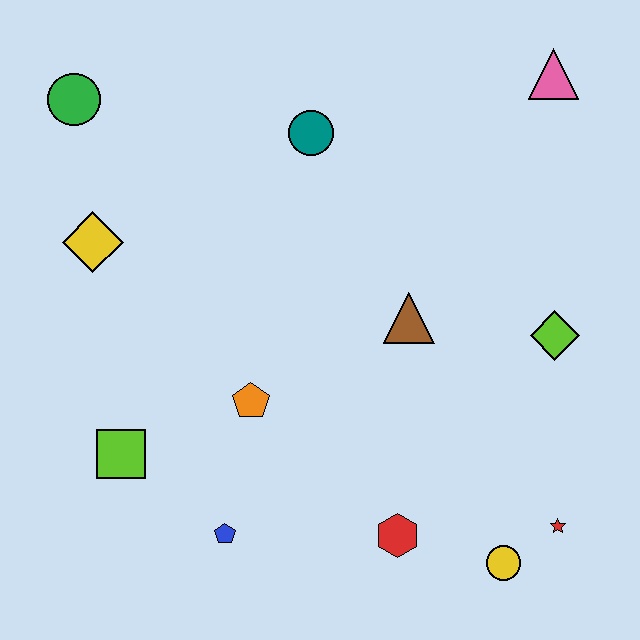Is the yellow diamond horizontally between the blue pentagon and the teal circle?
No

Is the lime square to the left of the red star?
Yes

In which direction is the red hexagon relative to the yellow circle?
The red hexagon is to the left of the yellow circle.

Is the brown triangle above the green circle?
No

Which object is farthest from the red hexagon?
The green circle is farthest from the red hexagon.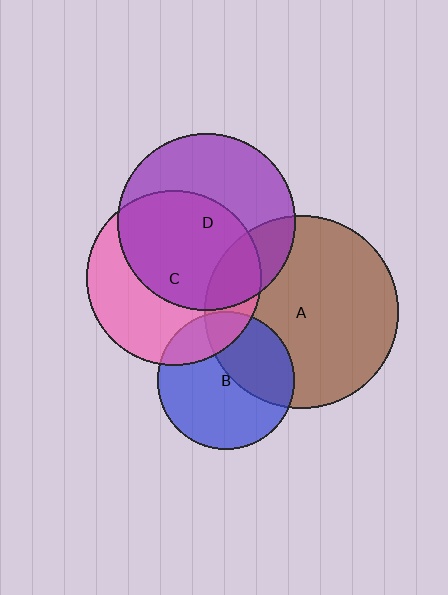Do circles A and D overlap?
Yes.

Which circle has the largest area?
Circle A (brown).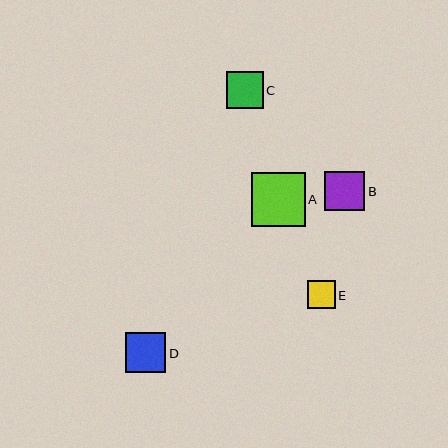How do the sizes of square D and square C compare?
Square D and square C are approximately the same size.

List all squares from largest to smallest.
From largest to smallest: A, D, B, C, E.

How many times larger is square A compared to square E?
Square A is approximately 1.9 times the size of square E.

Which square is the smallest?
Square E is the smallest with a size of approximately 27 pixels.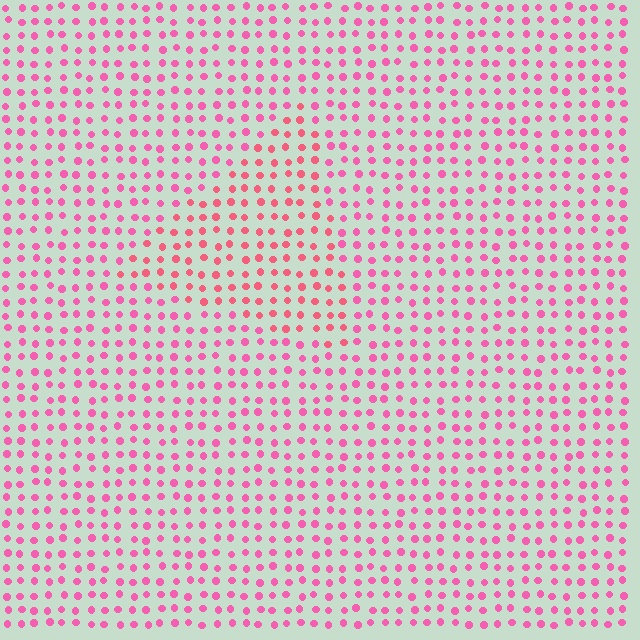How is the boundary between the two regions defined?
The boundary is defined purely by a slight shift in hue (about 21 degrees). Spacing, size, and orientation are identical on both sides.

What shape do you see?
I see a triangle.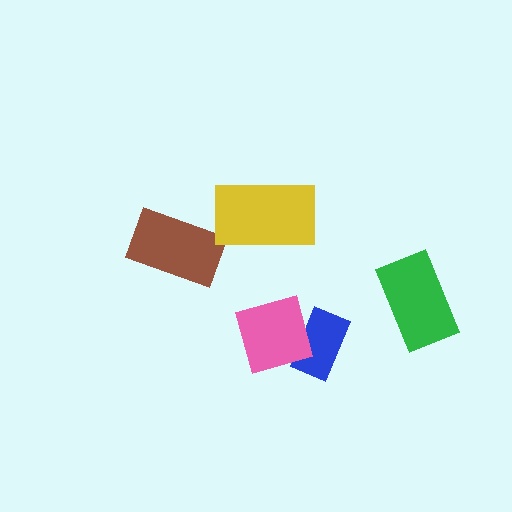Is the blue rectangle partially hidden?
Yes, it is partially covered by another shape.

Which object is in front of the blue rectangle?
The pink diamond is in front of the blue rectangle.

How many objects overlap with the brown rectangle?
0 objects overlap with the brown rectangle.